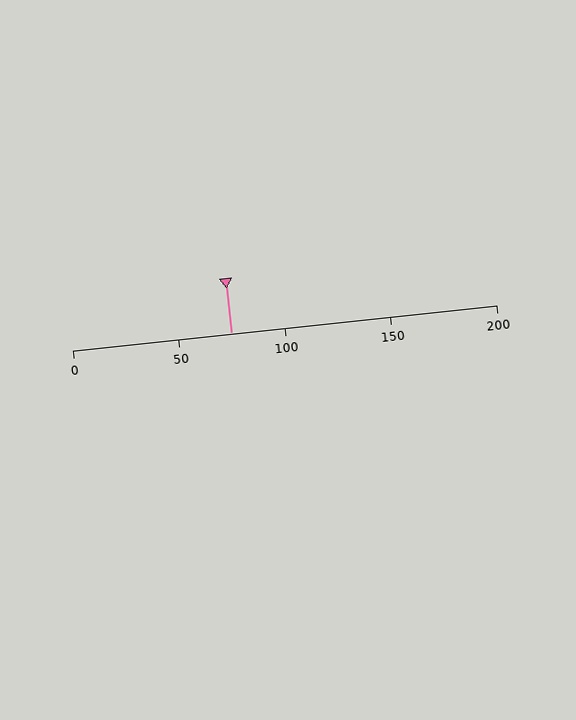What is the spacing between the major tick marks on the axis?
The major ticks are spaced 50 apart.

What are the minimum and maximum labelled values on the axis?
The axis runs from 0 to 200.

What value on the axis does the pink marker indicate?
The marker indicates approximately 75.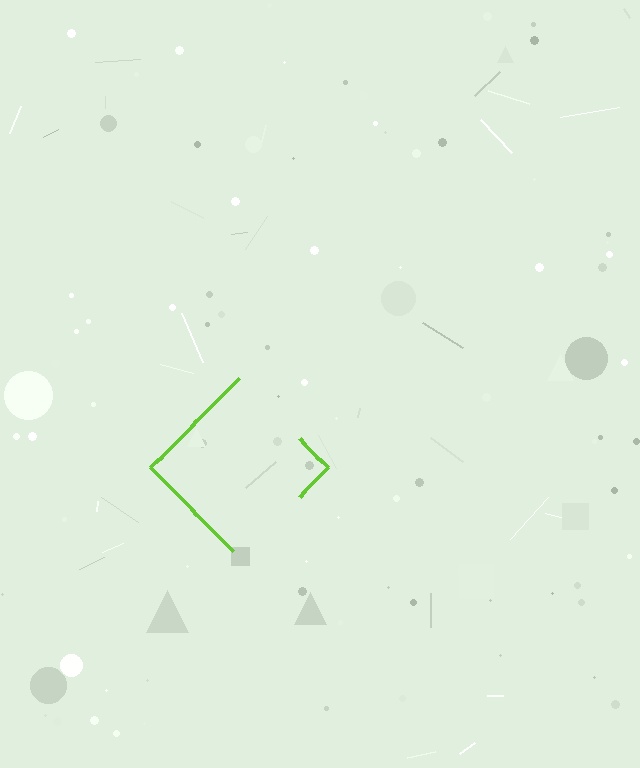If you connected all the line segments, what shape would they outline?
They would outline a diamond.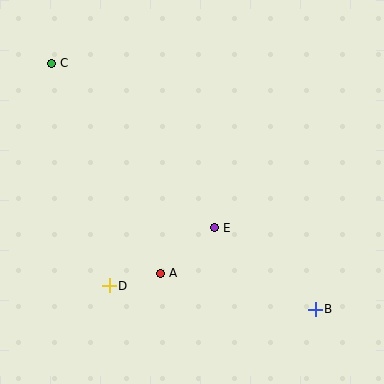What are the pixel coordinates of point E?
Point E is at (214, 228).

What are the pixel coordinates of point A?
Point A is at (160, 273).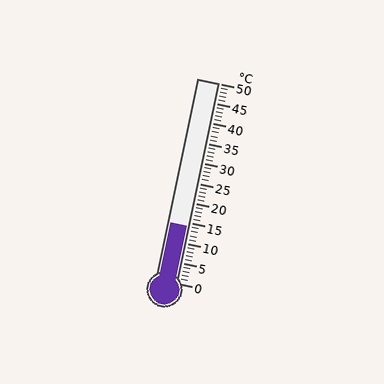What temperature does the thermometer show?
The thermometer shows approximately 14°C.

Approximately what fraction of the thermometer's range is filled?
The thermometer is filled to approximately 30% of its range.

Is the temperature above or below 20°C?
The temperature is below 20°C.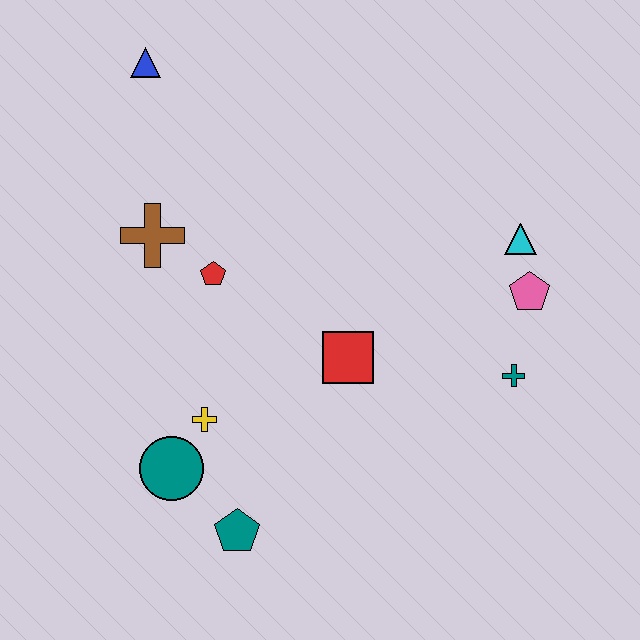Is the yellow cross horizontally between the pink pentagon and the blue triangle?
Yes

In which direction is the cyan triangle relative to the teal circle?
The cyan triangle is to the right of the teal circle.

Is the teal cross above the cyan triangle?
No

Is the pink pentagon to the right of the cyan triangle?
Yes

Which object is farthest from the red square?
The blue triangle is farthest from the red square.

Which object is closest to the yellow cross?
The teal circle is closest to the yellow cross.